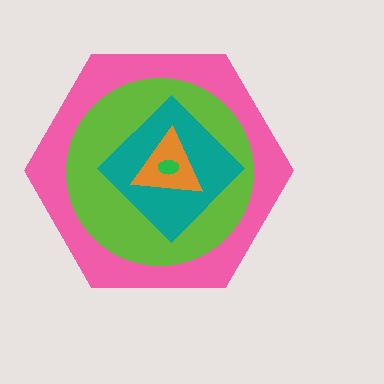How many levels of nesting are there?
5.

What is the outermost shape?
The pink hexagon.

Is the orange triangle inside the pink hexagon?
Yes.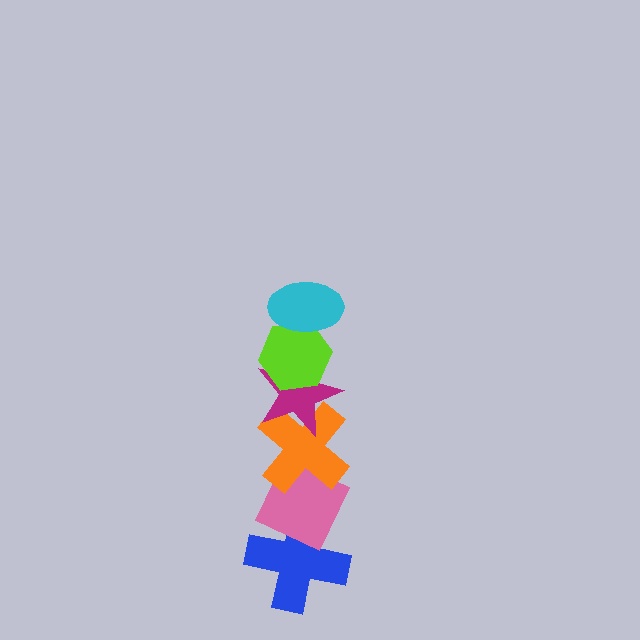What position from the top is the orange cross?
The orange cross is 4th from the top.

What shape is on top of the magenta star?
The lime hexagon is on top of the magenta star.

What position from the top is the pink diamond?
The pink diamond is 5th from the top.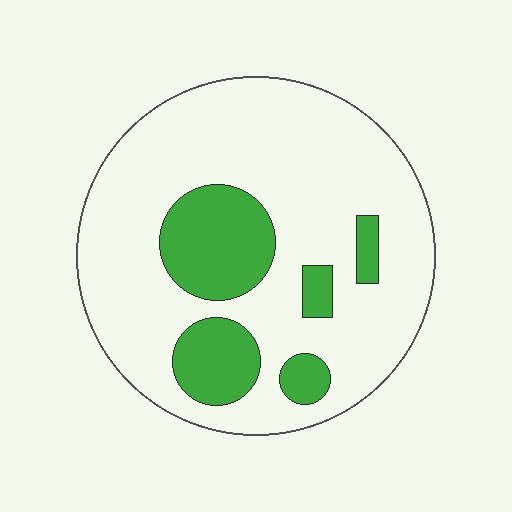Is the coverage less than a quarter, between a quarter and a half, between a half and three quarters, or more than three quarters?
Less than a quarter.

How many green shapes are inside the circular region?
5.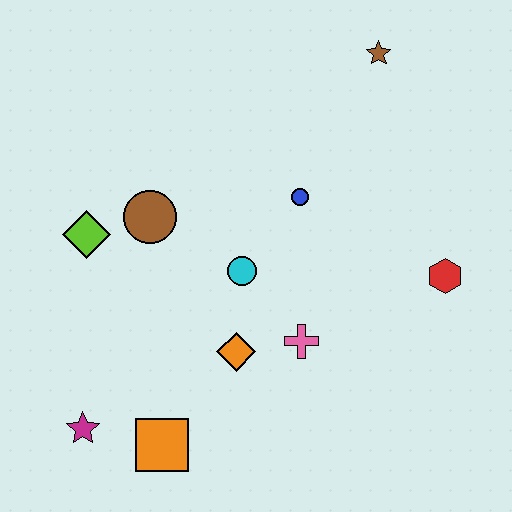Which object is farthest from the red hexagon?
The magenta star is farthest from the red hexagon.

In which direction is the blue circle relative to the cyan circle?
The blue circle is above the cyan circle.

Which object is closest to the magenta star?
The orange square is closest to the magenta star.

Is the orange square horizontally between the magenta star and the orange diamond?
Yes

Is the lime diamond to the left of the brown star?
Yes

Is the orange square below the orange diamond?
Yes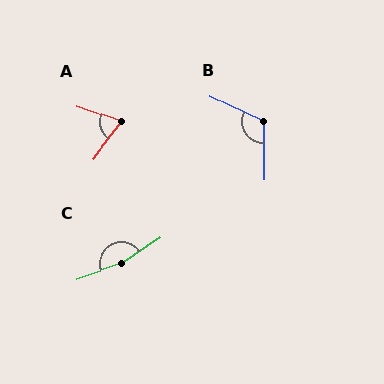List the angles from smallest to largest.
A (72°), B (116°), C (165°).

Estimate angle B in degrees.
Approximately 116 degrees.